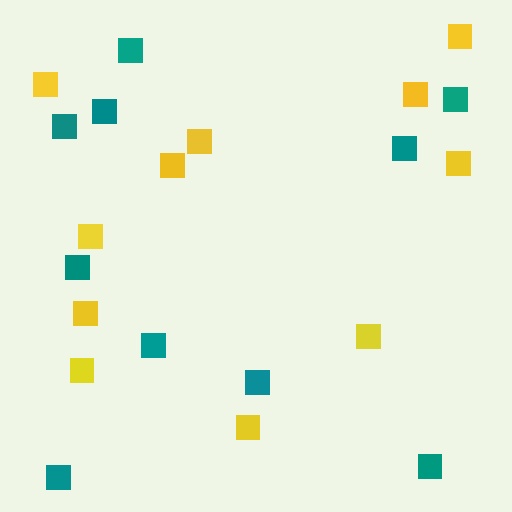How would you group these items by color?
There are 2 groups: one group of yellow squares (11) and one group of teal squares (10).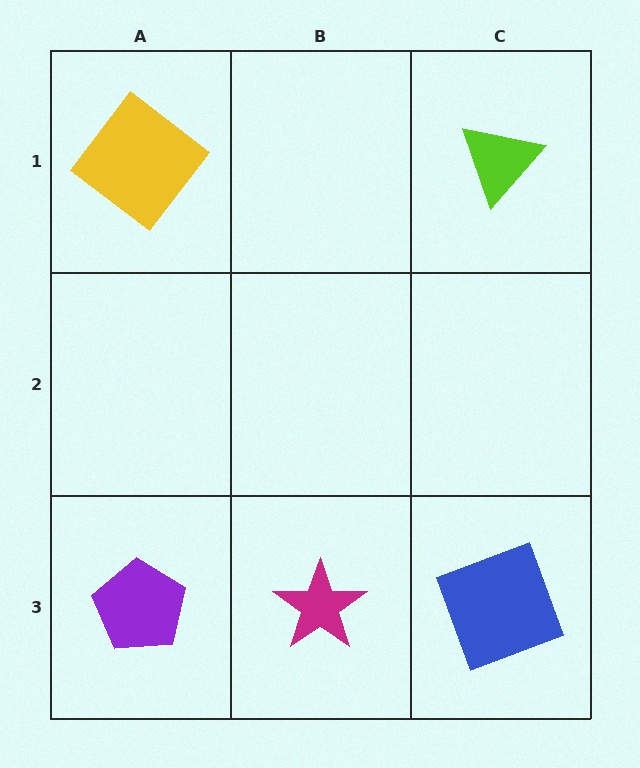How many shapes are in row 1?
2 shapes.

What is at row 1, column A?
A yellow diamond.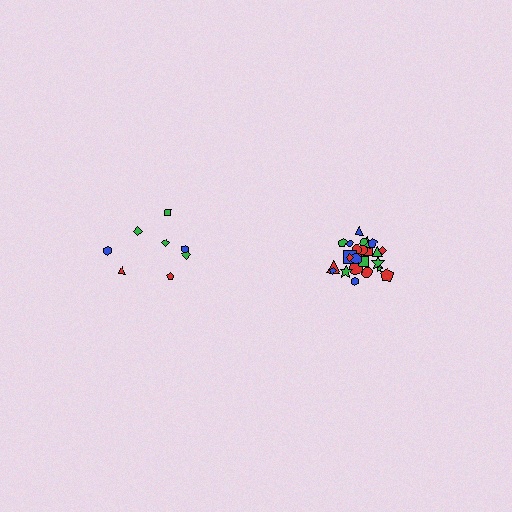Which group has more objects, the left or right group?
The right group.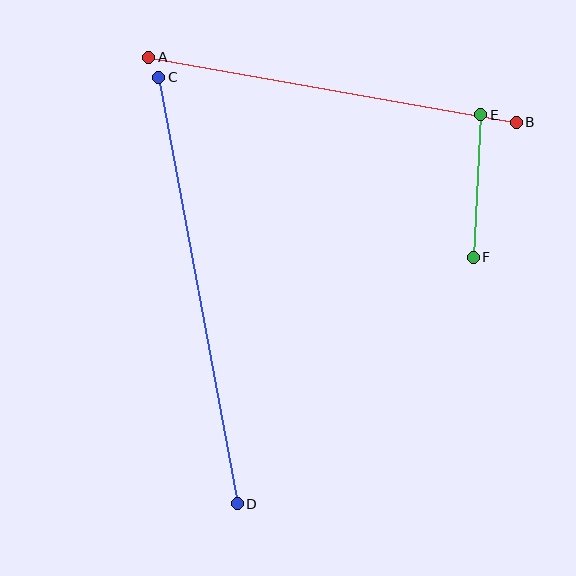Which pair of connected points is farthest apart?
Points C and D are farthest apart.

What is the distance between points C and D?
The distance is approximately 433 pixels.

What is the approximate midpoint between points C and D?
The midpoint is at approximately (198, 290) pixels.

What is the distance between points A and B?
The distance is approximately 373 pixels.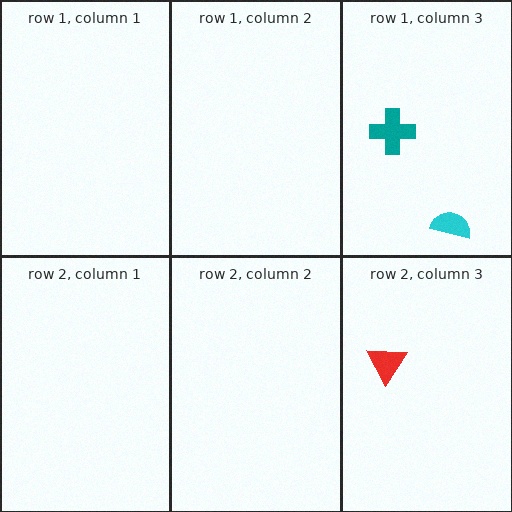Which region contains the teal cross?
The row 1, column 3 region.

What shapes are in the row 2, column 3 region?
The red triangle.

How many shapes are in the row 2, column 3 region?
1.